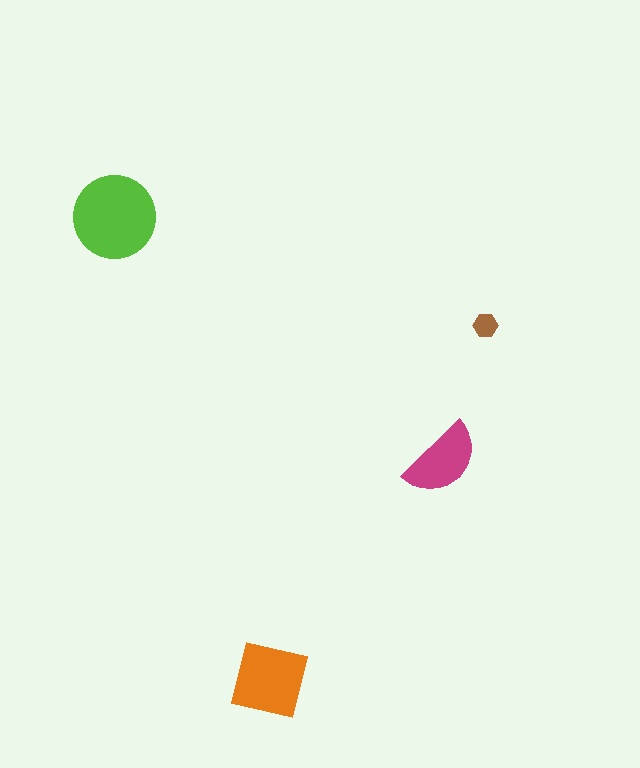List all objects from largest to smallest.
The lime circle, the orange square, the magenta semicircle, the brown hexagon.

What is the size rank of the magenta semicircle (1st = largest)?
3rd.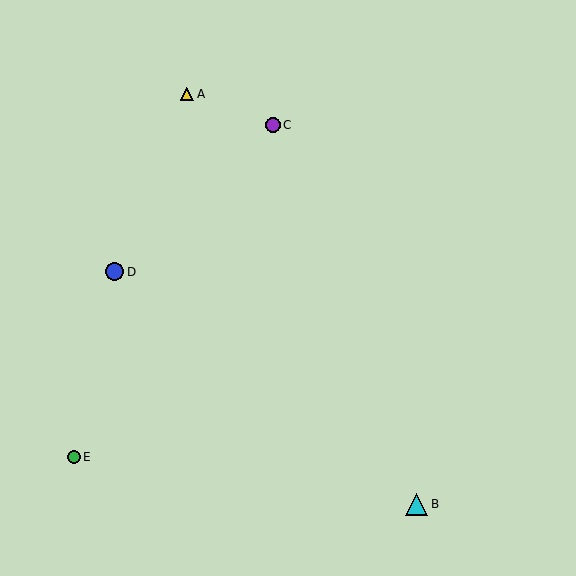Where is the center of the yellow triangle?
The center of the yellow triangle is at (187, 94).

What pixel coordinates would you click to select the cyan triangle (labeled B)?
Click at (416, 504) to select the cyan triangle B.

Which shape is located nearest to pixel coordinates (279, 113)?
The purple circle (labeled C) at (273, 125) is nearest to that location.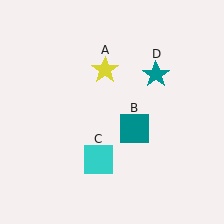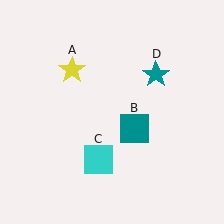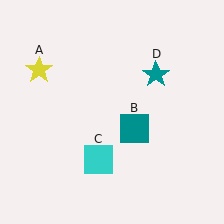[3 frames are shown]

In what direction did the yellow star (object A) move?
The yellow star (object A) moved left.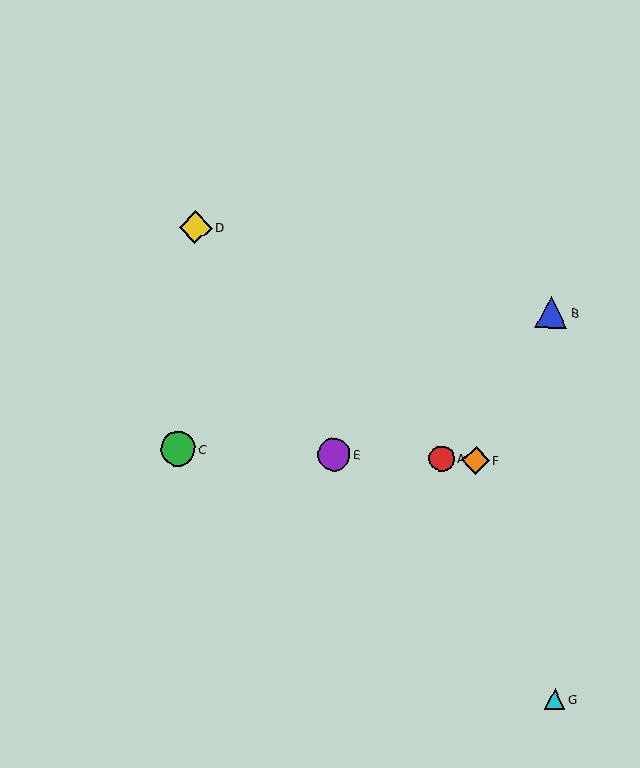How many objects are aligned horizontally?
4 objects (A, C, E, F) are aligned horizontally.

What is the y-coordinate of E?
Object E is at y≈455.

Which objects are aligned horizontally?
Objects A, C, E, F are aligned horizontally.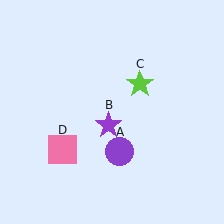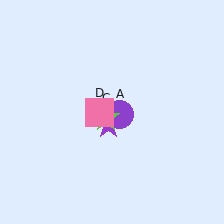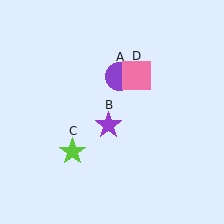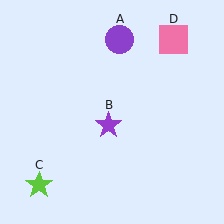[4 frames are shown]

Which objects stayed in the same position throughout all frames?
Purple star (object B) remained stationary.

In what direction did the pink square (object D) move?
The pink square (object D) moved up and to the right.